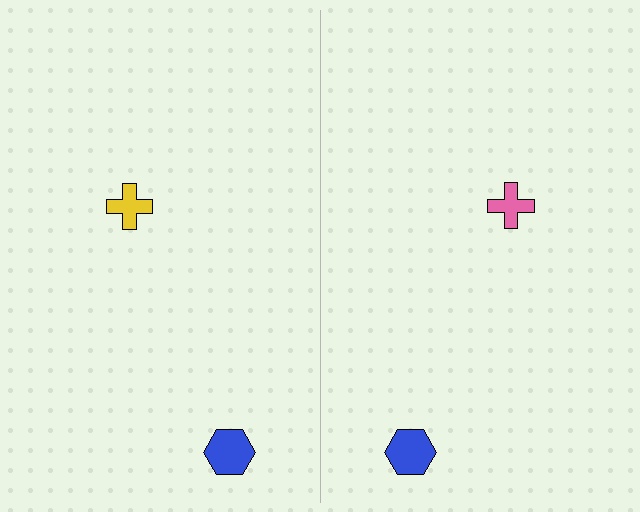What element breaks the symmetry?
The pink cross on the right side breaks the symmetry — its mirror counterpart is yellow.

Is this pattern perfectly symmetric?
No, the pattern is not perfectly symmetric. The pink cross on the right side breaks the symmetry — its mirror counterpart is yellow.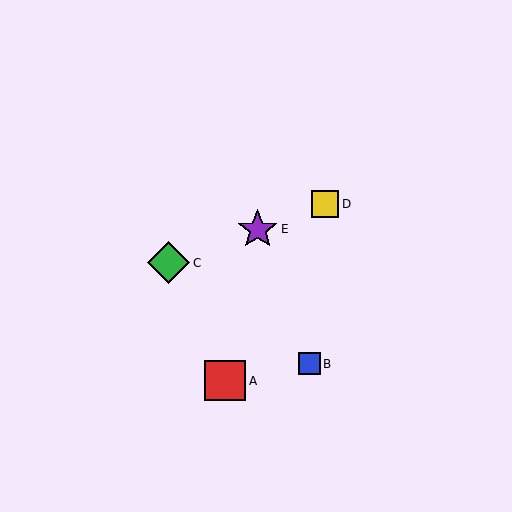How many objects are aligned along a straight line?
3 objects (C, D, E) are aligned along a straight line.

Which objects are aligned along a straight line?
Objects C, D, E are aligned along a straight line.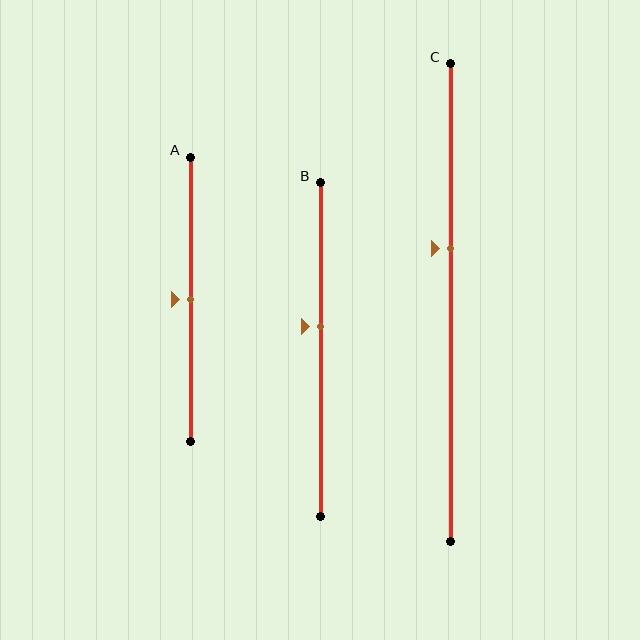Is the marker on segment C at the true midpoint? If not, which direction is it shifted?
No, the marker on segment C is shifted upward by about 11% of the segment length.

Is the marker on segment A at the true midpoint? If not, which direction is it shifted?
Yes, the marker on segment A is at the true midpoint.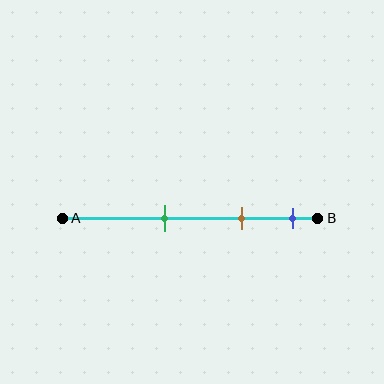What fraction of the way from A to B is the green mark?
The green mark is approximately 40% (0.4) of the way from A to B.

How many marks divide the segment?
There are 3 marks dividing the segment.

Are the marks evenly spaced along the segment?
Yes, the marks are approximately evenly spaced.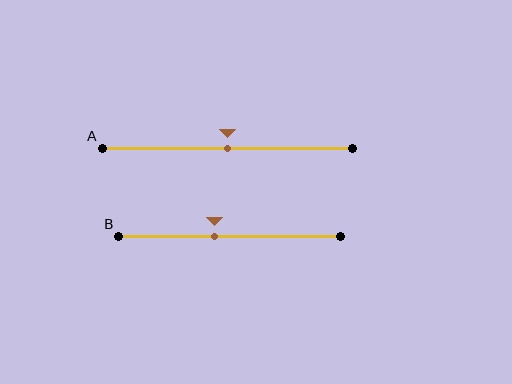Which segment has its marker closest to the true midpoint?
Segment A has its marker closest to the true midpoint.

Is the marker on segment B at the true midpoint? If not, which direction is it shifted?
No, the marker on segment B is shifted to the left by about 7% of the segment length.